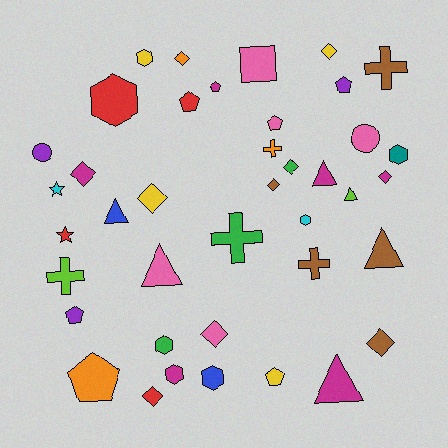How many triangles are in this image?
There are 6 triangles.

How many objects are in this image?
There are 40 objects.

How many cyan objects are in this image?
There are 2 cyan objects.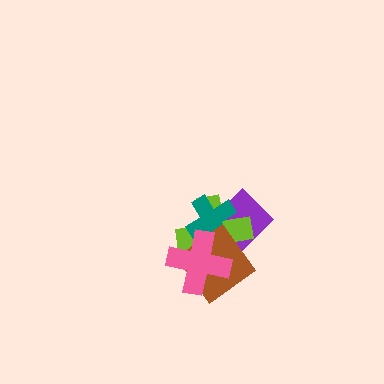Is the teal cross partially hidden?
Yes, it is partially covered by another shape.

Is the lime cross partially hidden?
Yes, it is partially covered by another shape.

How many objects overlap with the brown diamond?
4 objects overlap with the brown diamond.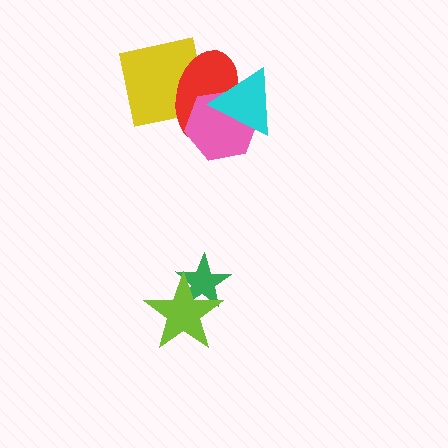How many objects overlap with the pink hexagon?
2 objects overlap with the pink hexagon.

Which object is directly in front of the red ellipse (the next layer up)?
The pink hexagon is directly in front of the red ellipse.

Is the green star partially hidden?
Yes, it is partially covered by another shape.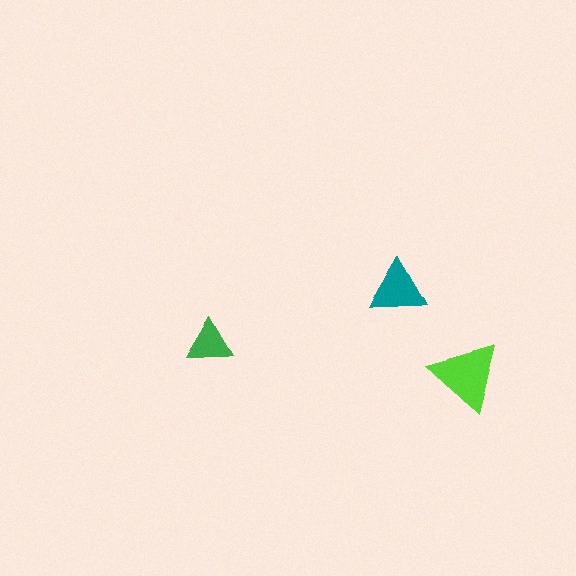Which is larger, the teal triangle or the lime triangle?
The lime one.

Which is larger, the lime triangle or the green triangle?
The lime one.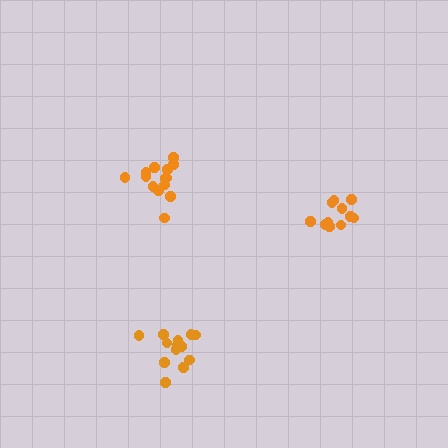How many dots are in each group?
Group 1: 13 dots, Group 2: 14 dots, Group 3: 11 dots (38 total).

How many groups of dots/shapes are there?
There are 3 groups.